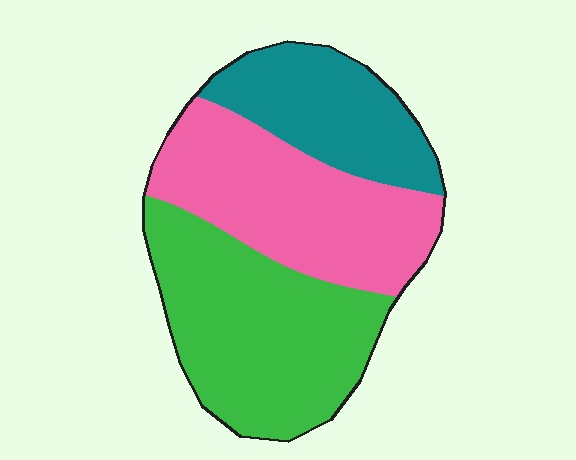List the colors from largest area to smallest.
From largest to smallest: green, pink, teal.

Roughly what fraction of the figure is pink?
Pink covers around 35% of the figure.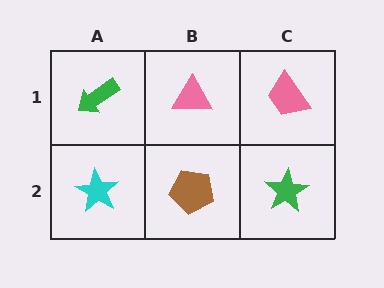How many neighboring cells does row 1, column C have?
2.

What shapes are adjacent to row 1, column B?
A brown pentagon (row 2, column B), a green arrow (row 1, column A), a pink trapezoid (row 1, column C).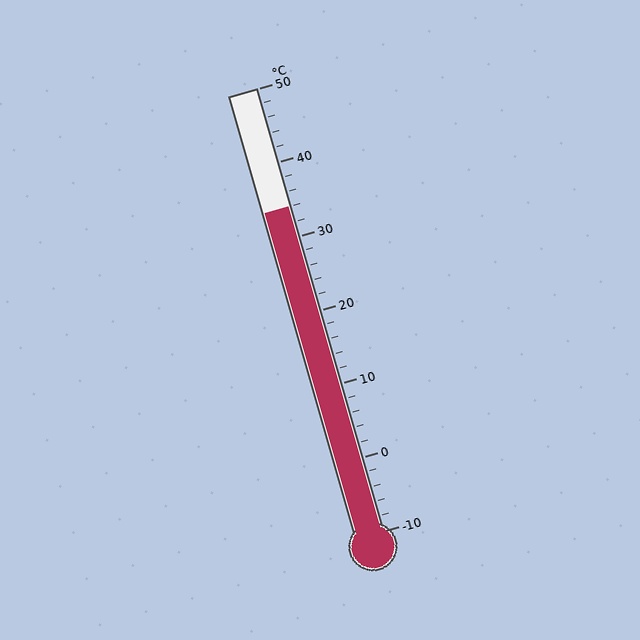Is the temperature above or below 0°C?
The temperature is above 0°C.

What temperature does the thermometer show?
The thermometer shows approximately 34°C.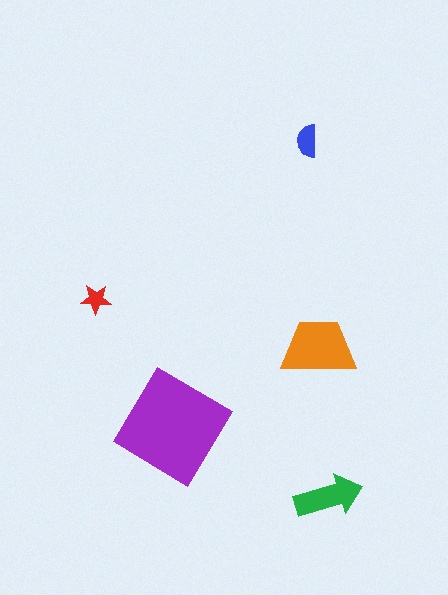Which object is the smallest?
The red star.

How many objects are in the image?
There are 5 objects in the image.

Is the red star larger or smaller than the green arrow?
Smaller.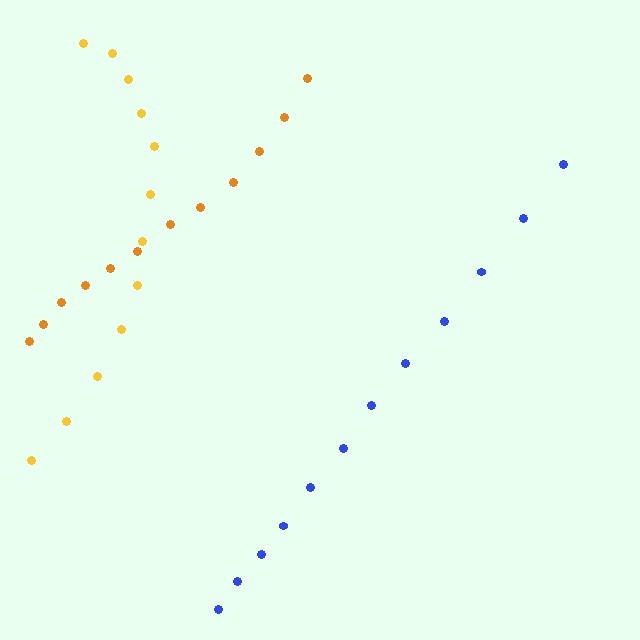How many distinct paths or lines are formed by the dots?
There are 3 distinct paths.